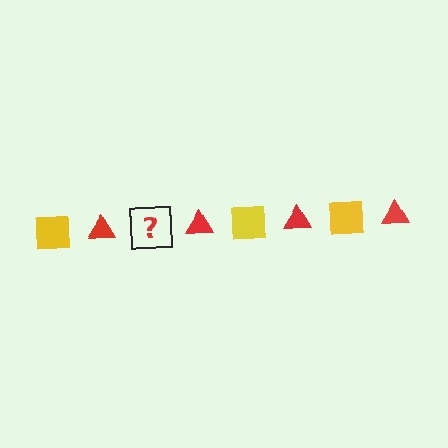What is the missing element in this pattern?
The missing element is a yellow square.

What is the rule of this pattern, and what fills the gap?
The rule is that the pattern alternates between yellow square and red triangle. The gap should be filled with a yellow square.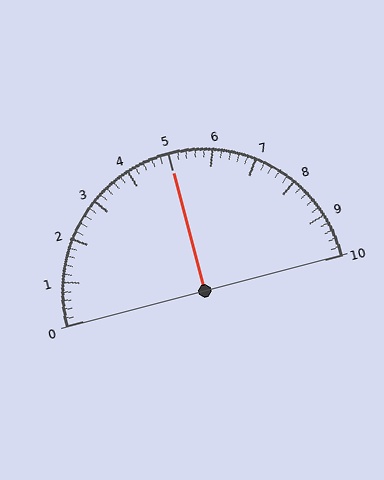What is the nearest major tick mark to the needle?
The nearest major tick mark is 5.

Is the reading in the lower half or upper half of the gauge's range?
The reading is in the upper half of the range (0 to 10).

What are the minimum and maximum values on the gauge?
The gauge ranges from 0 to 10.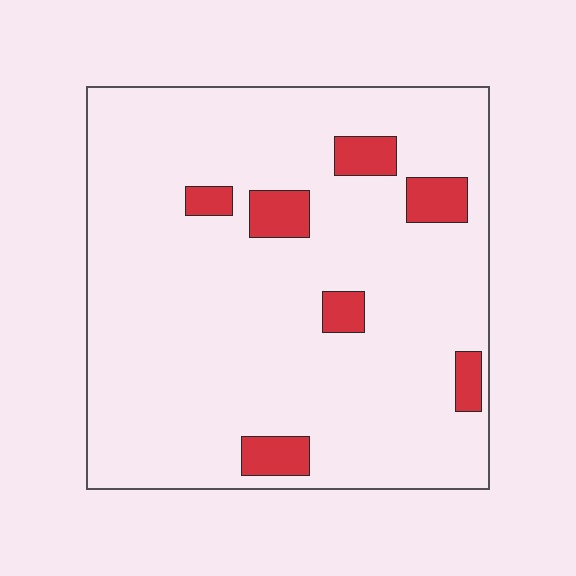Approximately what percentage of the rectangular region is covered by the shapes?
Approximately 10%.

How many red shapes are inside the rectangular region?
7.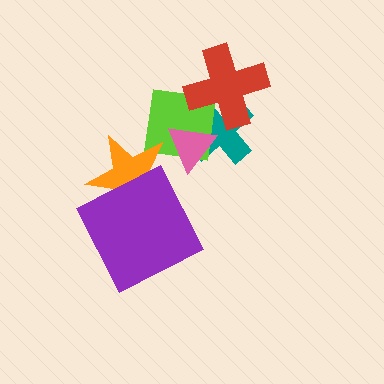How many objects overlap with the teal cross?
3 objects overlap with the teal cross.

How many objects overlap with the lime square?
4 objects overlap with the lime square.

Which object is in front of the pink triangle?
The orange star is in front of the pink triangle.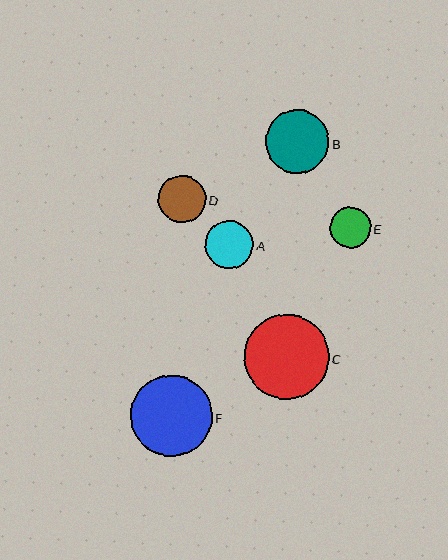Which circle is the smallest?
Circle E is the smallest with a size of approximately 41 pixels.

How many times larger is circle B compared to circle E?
Circle B is approximately 1.6 times the size of circle E.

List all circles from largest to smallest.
From largest to smallest: C, F, B, A, D, E.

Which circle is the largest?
Circle C is the largest with a size of approximately 85 pixels.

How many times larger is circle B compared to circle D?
Circle B is approximately 1.3 times the size of circle D.